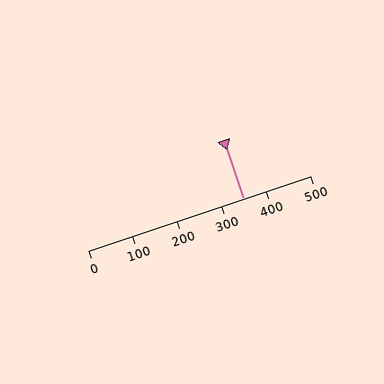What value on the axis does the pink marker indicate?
The marker indicates approximately 350.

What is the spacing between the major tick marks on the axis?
The major ticks are spaced 100 apart.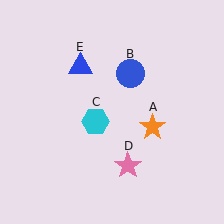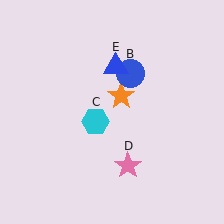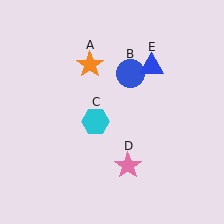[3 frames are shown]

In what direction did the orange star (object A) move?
The orange star (object A) moved up and to the left.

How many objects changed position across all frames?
2 objects changed position: orange star (object A), blue triangle (object E).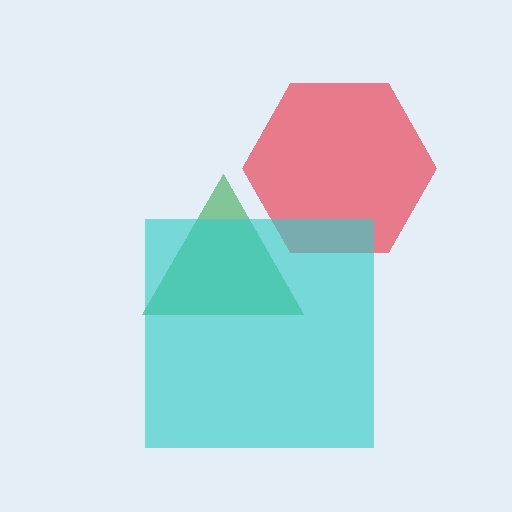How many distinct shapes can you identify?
There are 3 distinct shapes: a green triangle, a red hexagon, a cyan square.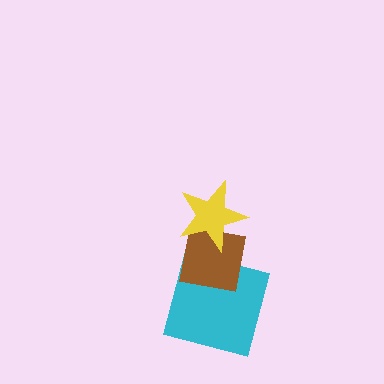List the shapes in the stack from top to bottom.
From top to bottom: the yellow star, the brown square, the cyan square.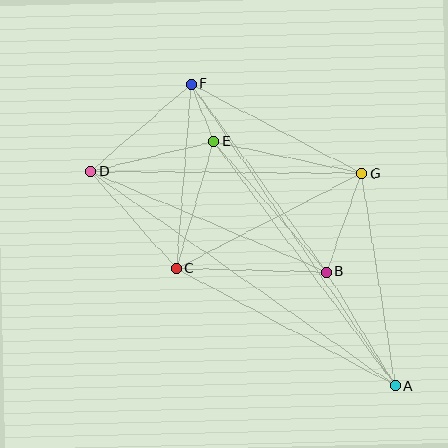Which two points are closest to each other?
Points E and F are closest to each other.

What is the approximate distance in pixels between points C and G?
The distance between C and G is approximately 208 pixels.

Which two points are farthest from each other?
Points A and D are farthest from each other.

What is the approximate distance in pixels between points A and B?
The distance between A and B is approximately 133 pixels.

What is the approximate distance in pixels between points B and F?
The distance between B and F is approximately 232 pixels.